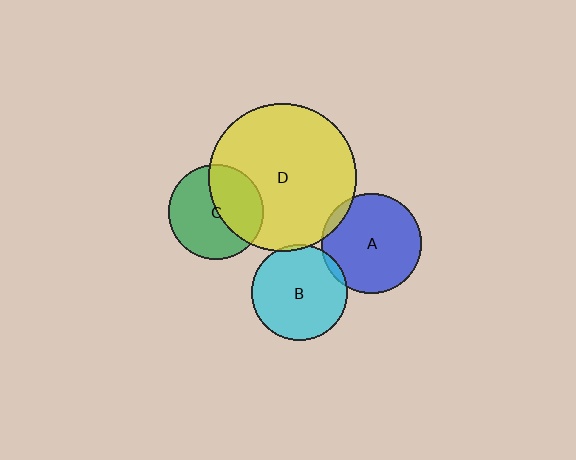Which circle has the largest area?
Circle D (yellow).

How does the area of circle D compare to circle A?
Approximately 2.2 times.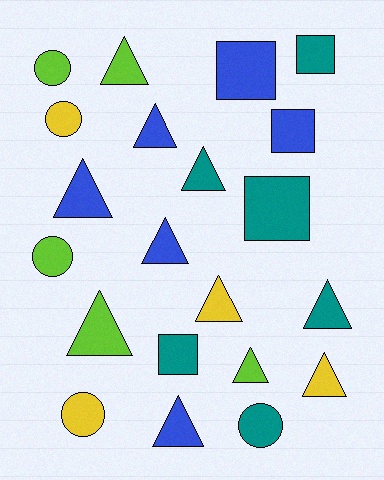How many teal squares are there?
There are 3 teal squares.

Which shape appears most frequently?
Triangle, with 11 objects.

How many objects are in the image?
There are 21 objects.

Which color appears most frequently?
Teal, with 6 objects.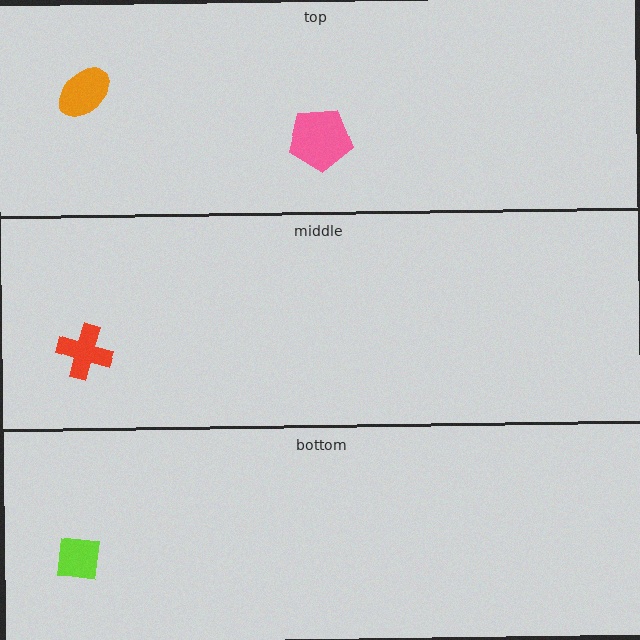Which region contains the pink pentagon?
The top region.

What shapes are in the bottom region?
The lime square.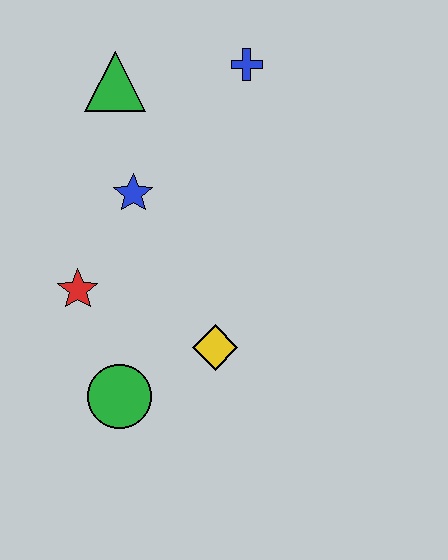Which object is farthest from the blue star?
The green circle is farthest from the blue star.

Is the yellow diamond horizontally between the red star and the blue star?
No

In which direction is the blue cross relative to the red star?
The blue cross is above the red star.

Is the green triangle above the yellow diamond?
Yes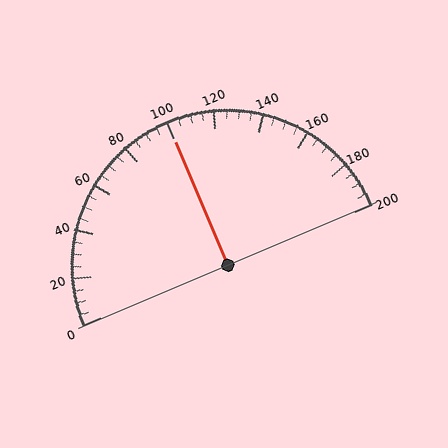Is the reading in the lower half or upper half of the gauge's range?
The reading is in the upper half of the range (0 to 200).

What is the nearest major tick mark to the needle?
The nearest major tick mark is 100.